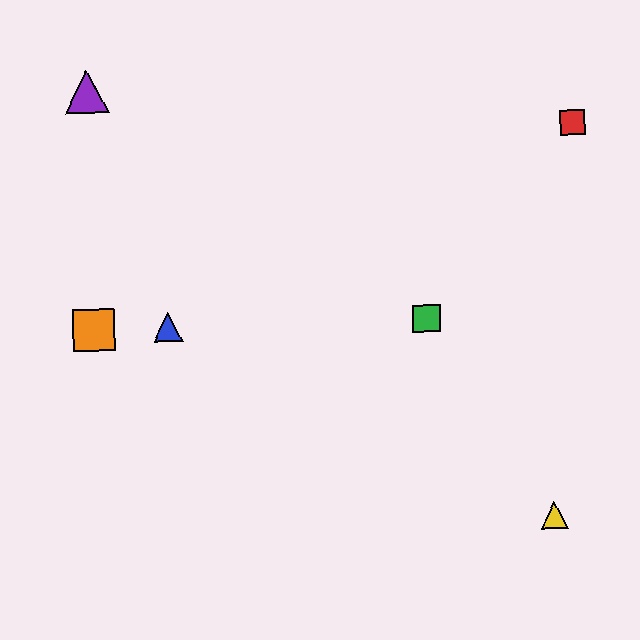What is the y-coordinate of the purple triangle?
The purple triangle is at y≈92.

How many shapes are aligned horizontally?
3 shapes (the blue triangle, the green square, the orange square) are aligned horizontally.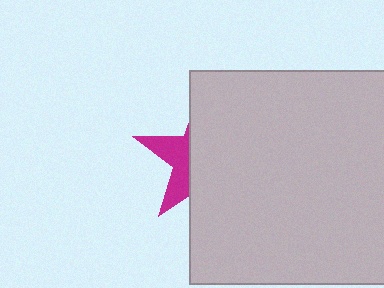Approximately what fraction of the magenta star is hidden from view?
Roughly 66% of the magenta star is hidden behind the light gray square.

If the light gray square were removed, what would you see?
You would see the complete magenta star.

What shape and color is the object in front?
The object in front is a light gray square.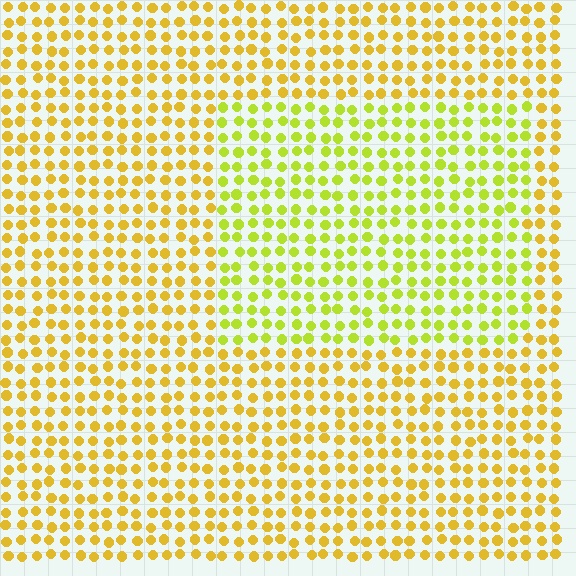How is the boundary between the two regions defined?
The boundary is defined purely by a slight shift in hue (about 29 degrees). Spacing, size, and orientation are identical on both sides.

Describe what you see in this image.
The image is filled with small yellow elements in a uniform arrangement. A rectangle-shaped region is visible where the elements are tinted to a slightly different hue, forming a subtle color boundary.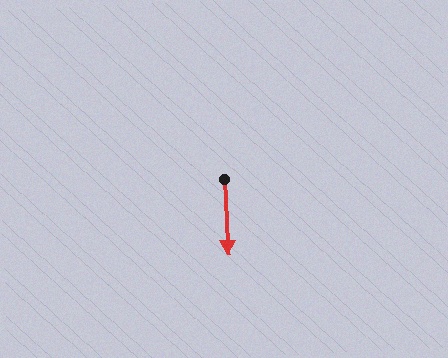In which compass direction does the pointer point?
South.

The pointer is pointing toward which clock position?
Roughly 6 o'clock.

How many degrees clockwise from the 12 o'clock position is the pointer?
Approximately 180 degrees.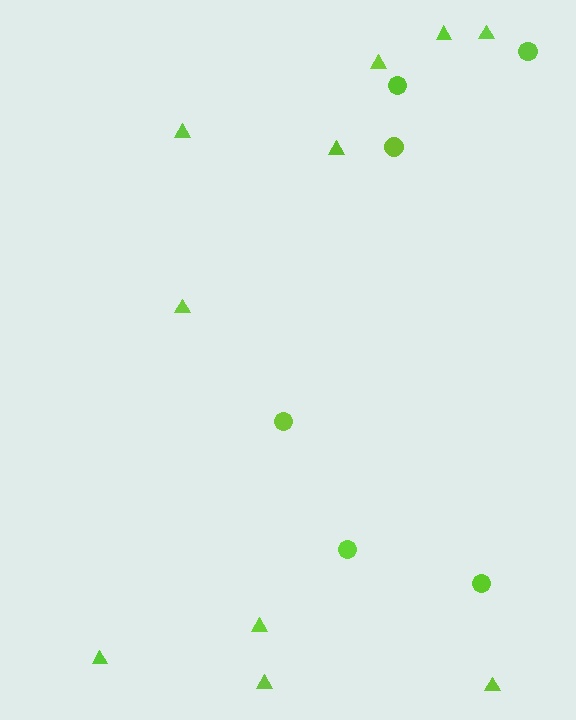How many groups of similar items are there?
There are 2 groups: one group of triangles (10) and one group of circles (6).